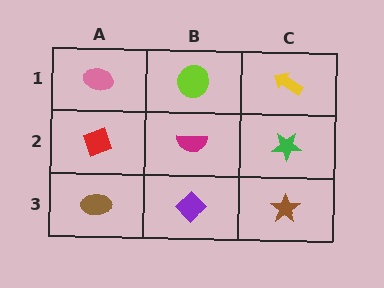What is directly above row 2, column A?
A pink ellipse.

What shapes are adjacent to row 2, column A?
A pink ellipse (row 1, column A), a brown ellipse (row 3, column A), a magenta semicircle (row 2, column B).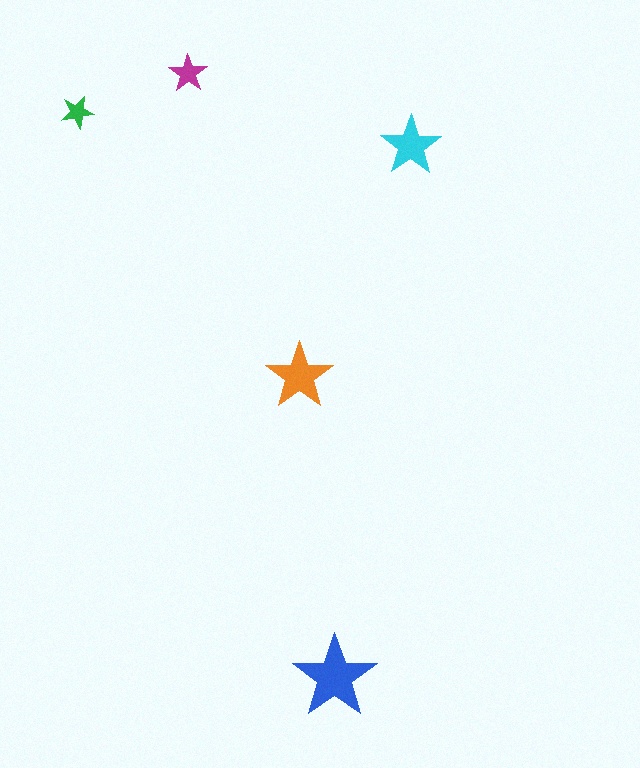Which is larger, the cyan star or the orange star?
The orange one.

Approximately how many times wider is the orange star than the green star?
About 2 times wider.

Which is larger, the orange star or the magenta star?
The orange one.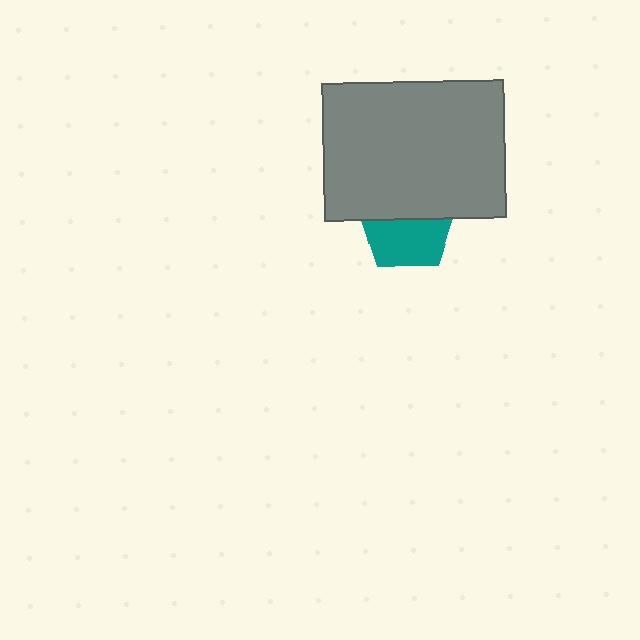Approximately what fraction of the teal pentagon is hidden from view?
Roughly 46% of the teal pentagon is hidden behind the gray rectangle.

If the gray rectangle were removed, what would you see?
You would see the complete teal pentagon.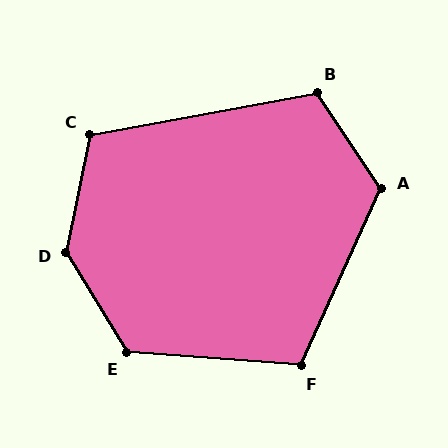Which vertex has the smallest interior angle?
F, at approximately 110 degrees.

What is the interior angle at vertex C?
Approximately 112 degrees (obtuse).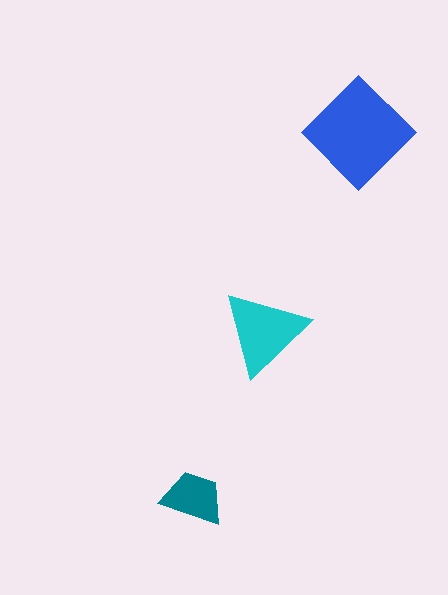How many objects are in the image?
There are 3 objects in the image.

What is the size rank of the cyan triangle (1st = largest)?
2nd.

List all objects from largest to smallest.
The blue diamond, the cyan triangle, the teal trapezoid.